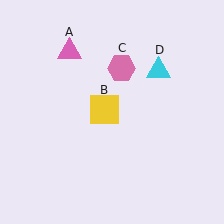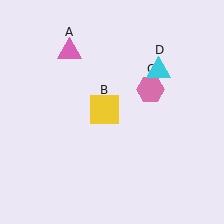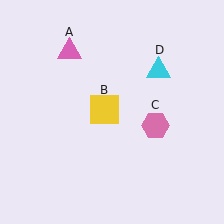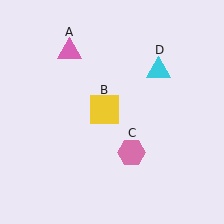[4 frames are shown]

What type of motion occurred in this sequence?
The pink hexagon (object C) rotated clockwise around the center of the scene.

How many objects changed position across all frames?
1 object changed position: pink hexagon (object C).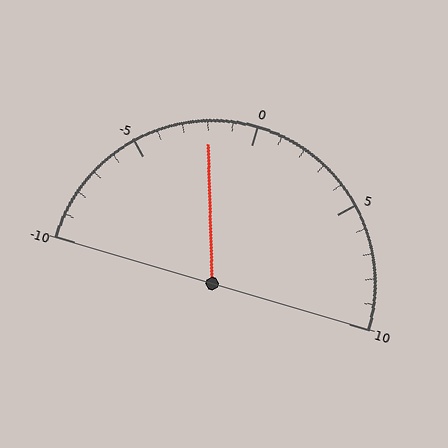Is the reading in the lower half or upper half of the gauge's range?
The reading is in the lower half of the range (-10 to 10).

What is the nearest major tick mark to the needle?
The nearest major tick mark is 0.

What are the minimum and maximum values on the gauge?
The gauge ranges from -10 to 10.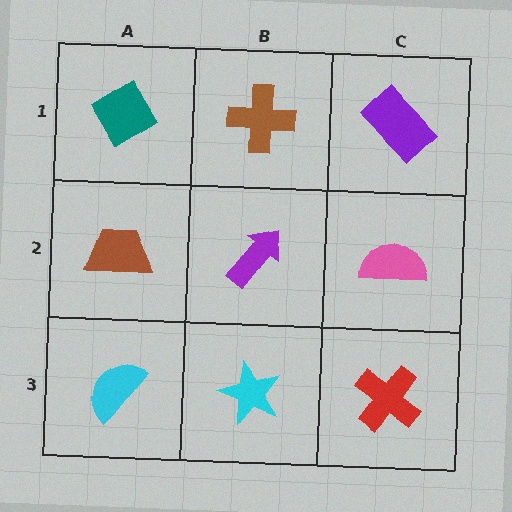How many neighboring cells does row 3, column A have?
2.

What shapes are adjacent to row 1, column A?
A brown trapezoid (row 2, column A), a brown cross (row 1, column B).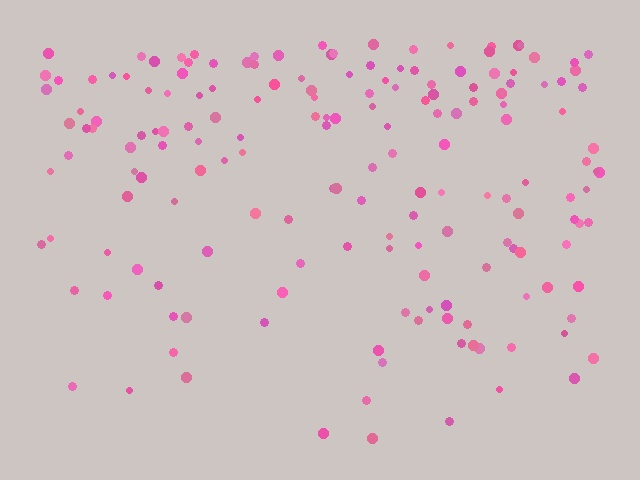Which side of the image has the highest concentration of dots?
The top.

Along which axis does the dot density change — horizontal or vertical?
Vertical.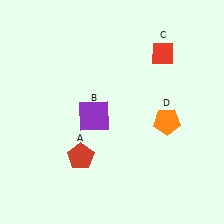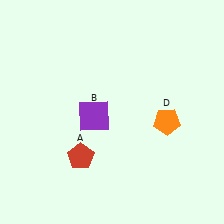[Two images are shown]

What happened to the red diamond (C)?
The red diamond (C) was removed in Image 2. It was in the top-right area of Image 1.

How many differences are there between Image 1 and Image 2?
There is 1 difference between the two images.